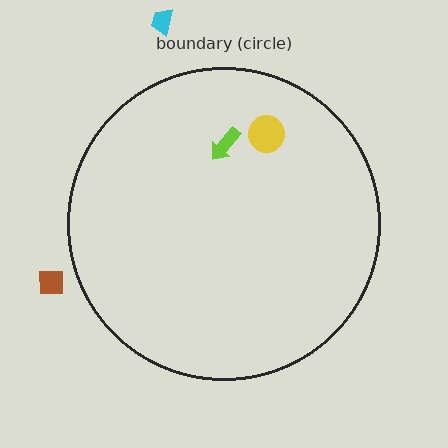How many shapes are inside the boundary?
2 inside, 2 outside.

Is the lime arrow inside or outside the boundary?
Inside.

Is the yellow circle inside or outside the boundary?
Inside.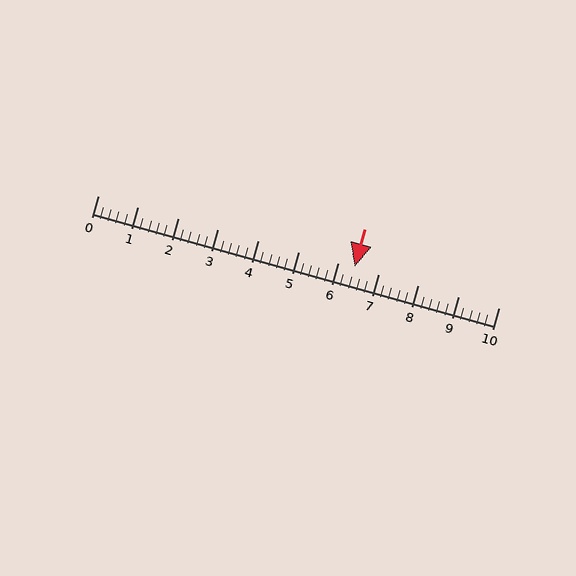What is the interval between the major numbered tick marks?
The major tick marks are spaced 1 units apart.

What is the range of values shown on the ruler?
The ruler shows values from 0 to 10.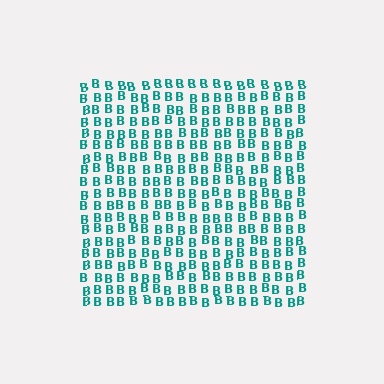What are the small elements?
The small elements are letter B's.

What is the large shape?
The large shape is a square.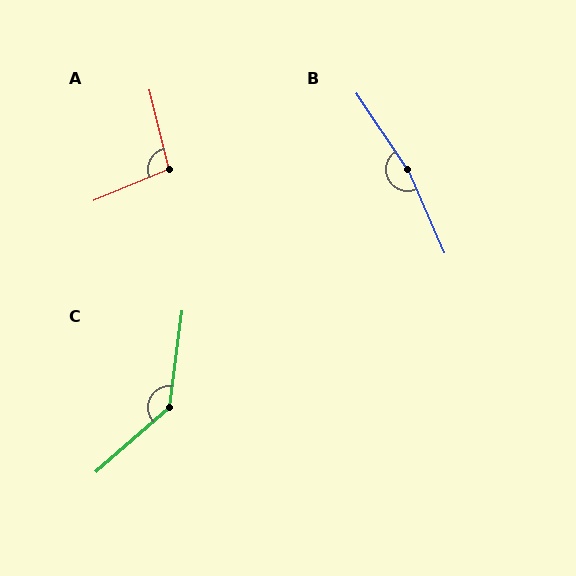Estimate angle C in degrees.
Approximately 139 degrees.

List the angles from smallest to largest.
A (99°), C (139°), B (170°).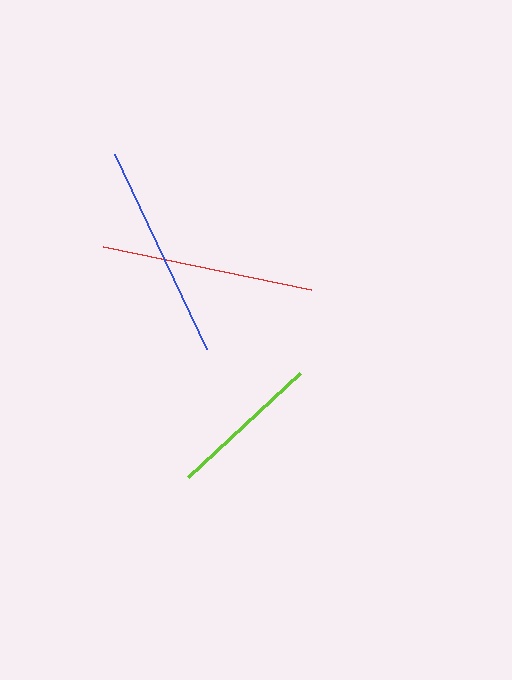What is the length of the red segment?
The red segment is approximately 212 pixels long.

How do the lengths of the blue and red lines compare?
The blue and red lines are approximately the same length.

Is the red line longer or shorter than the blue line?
The blue line is longer than the red line.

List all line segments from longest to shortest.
From longest to shortest: blue, red, lime.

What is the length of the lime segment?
The lime segment is approximately 153 pixels long.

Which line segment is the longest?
The blue line is the longest at approximately 216 pixels.